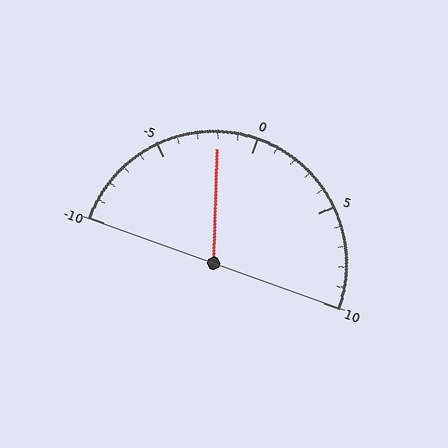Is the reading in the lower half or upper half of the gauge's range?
The reading is in the lower half of the range (-10 to 10).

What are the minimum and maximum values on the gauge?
The gauge ranges from -10 to 10.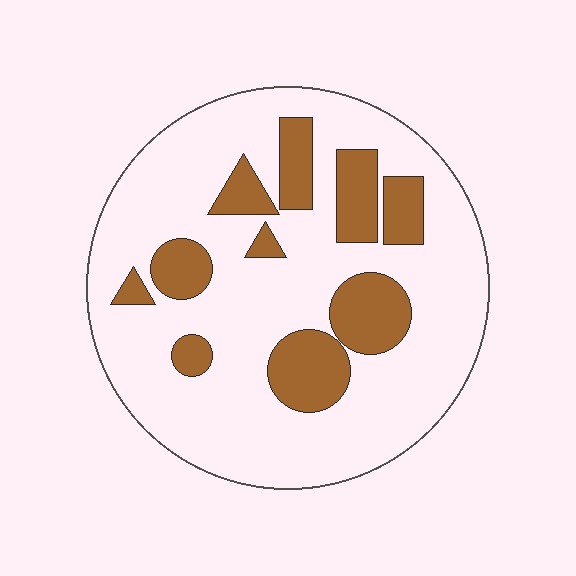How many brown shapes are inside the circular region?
10.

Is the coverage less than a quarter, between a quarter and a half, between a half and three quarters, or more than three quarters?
Less than a quarter.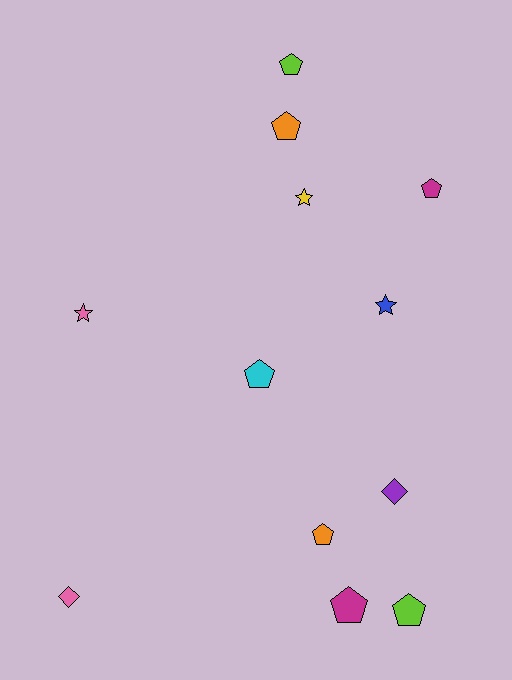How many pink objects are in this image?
There are 2 pink objects.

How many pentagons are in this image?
There are 7 pentagons.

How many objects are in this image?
There are 12 objects.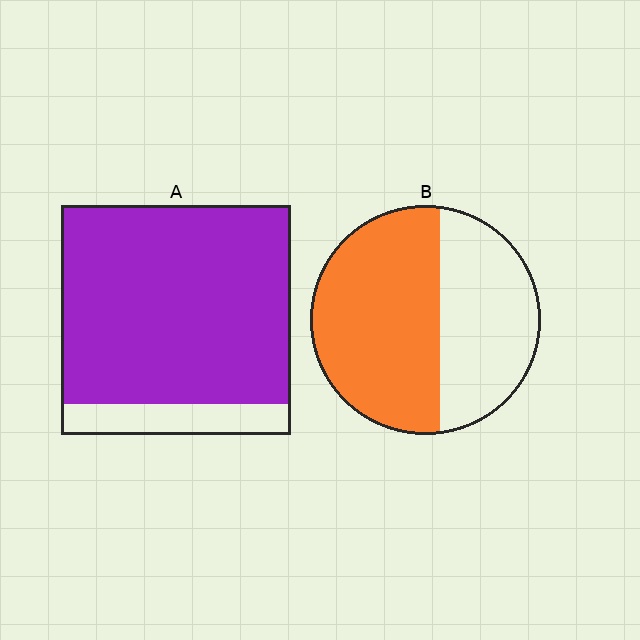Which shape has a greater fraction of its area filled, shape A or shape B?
Shape A.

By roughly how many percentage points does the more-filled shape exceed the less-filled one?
By roughly 30 percentage points (A over B).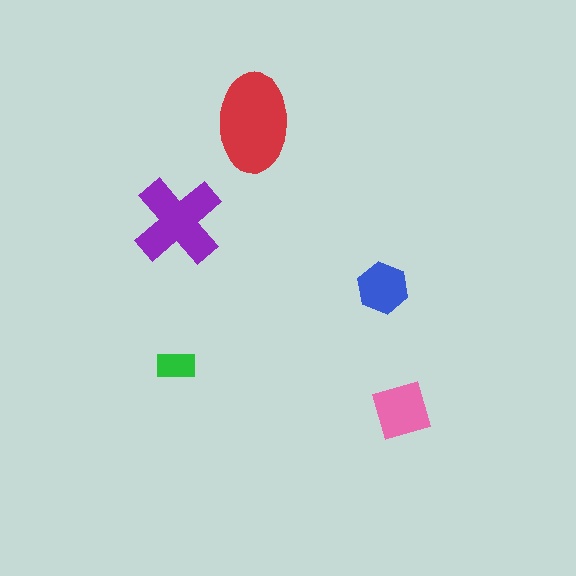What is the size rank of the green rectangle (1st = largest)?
5th.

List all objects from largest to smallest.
The red ellipse, the purple cross, the pink diamond, the blue hexagon, the green rectangle.